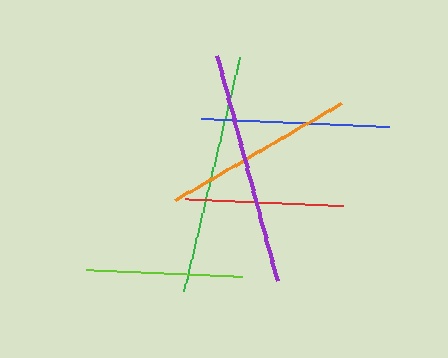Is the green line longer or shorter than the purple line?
The green line is longer than the purple line.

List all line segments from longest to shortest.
From longest to shortest: green, purple, orange, blue, red, lime.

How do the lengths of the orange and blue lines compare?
The orange and blue lines are approximately the same length.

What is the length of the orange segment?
The orange segment is approximately 192 pixels long.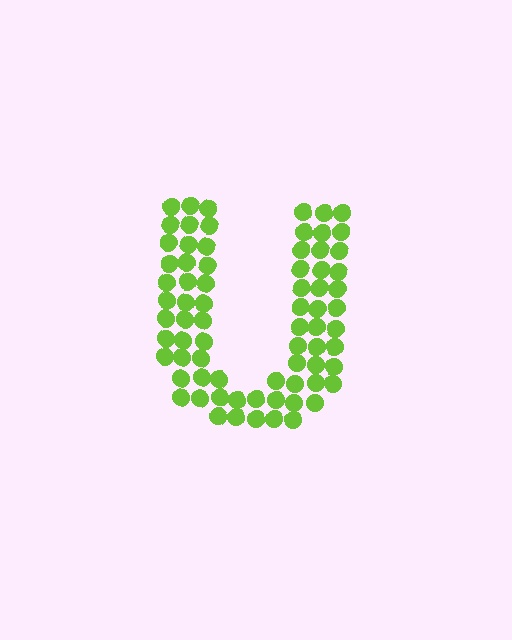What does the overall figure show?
The overall figure shows the letter U.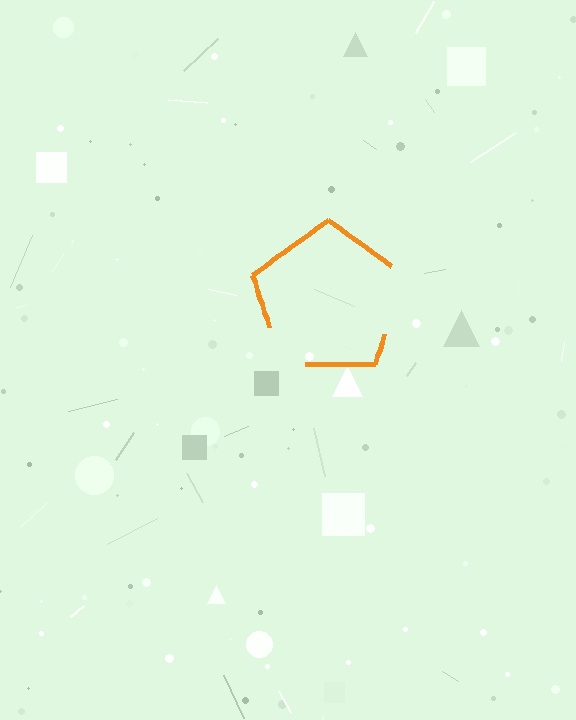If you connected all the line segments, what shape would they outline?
They would outline a pentagon.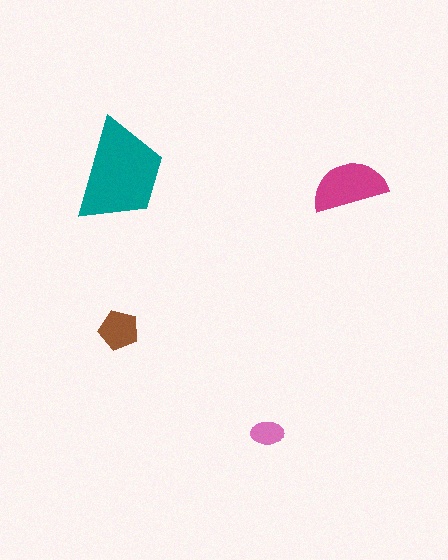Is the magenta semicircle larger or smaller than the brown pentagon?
Larger.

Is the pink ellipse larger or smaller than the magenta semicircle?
Smaller.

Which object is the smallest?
The pink ellipse.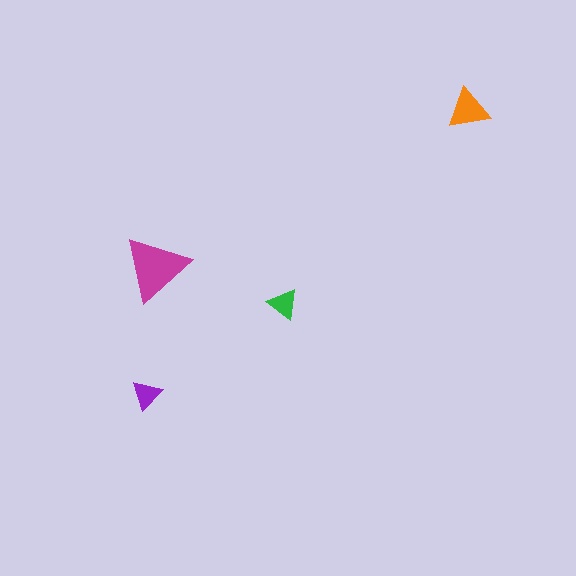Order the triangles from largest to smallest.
the magenta one, the orange one, the green one, the purple one.